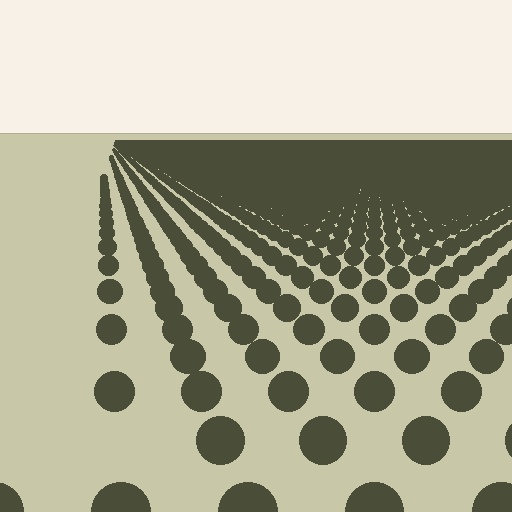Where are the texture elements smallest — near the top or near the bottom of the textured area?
Near the top.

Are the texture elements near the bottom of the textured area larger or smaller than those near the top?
Larger. Near the bottom, elements are closer to the viewer and appear at a bigger on-screen size.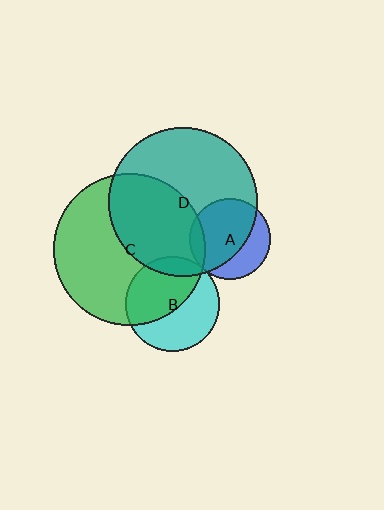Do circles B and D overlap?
Yes.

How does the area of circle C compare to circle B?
Approximately 2.6 times.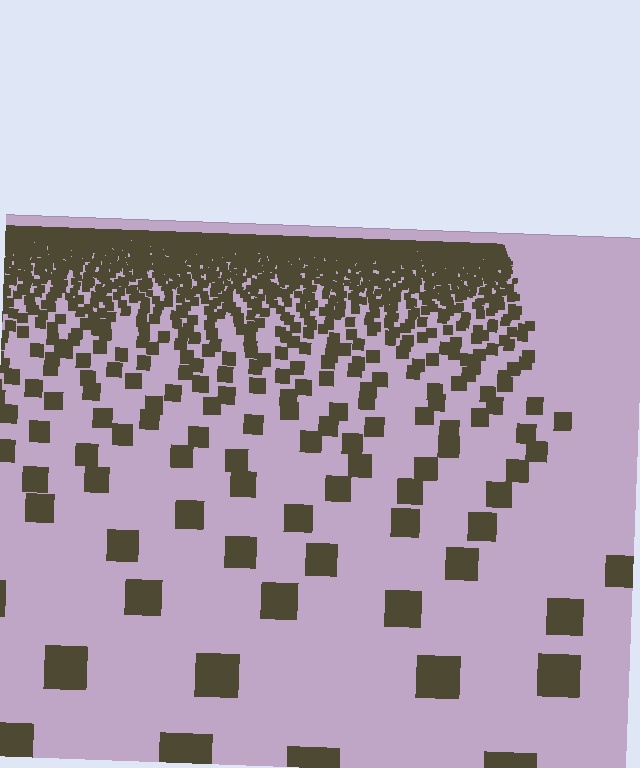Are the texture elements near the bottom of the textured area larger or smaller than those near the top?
Larger. Near the bottom, elements are closer to the viewer and appear at a bigger on-screen size.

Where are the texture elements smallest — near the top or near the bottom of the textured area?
Near the top.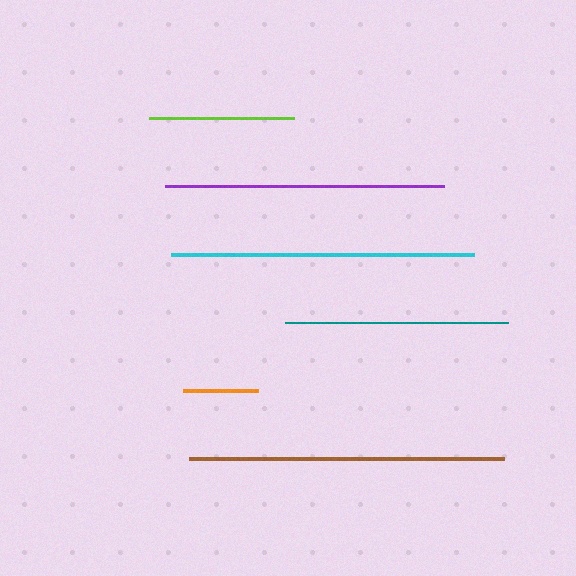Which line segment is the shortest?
The orange line is the shortest at approximately 75 pixels.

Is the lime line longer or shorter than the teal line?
The teal line is longer than the lime line.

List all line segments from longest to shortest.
From longest to shortest: brown, cyan, purple, teal, lime, orange.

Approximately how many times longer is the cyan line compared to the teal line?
The cyan line is approximately 1.4 times the length of the teal line.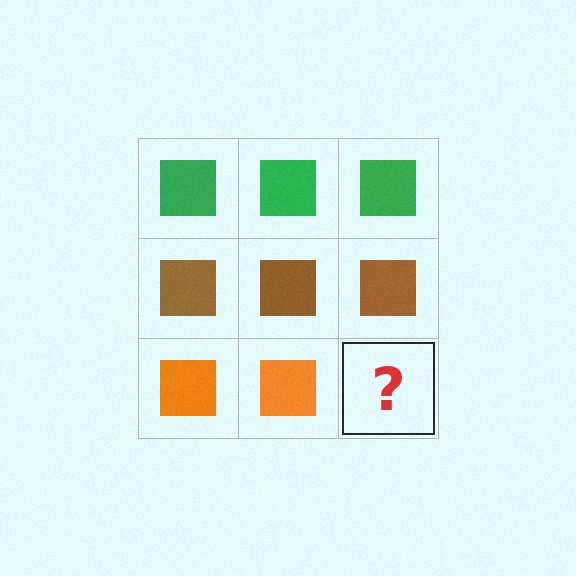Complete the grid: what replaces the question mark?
The question mark should be replaced with an orange square.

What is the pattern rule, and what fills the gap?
The rule is that each row has a consistent color. The gap should be filled with an orange square.